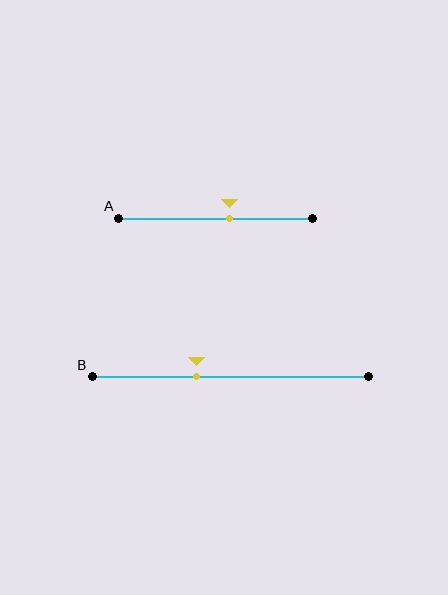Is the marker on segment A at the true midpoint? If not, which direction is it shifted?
No, the marker on segment A is shifted to the right by about 7% of the segment length.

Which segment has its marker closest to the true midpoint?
Segment A has its marker closest to the true midpoint.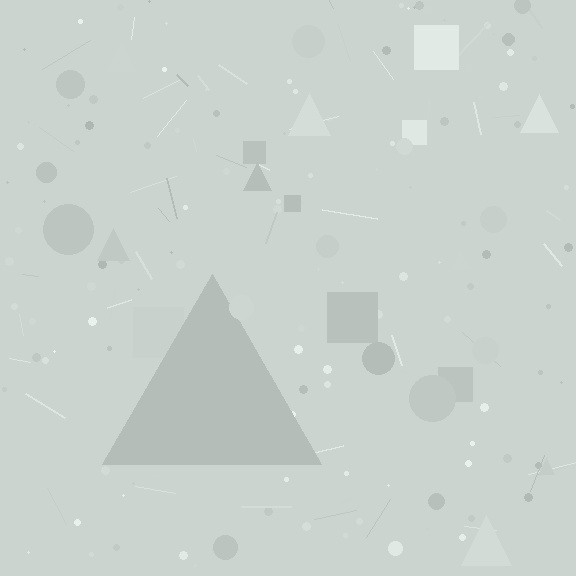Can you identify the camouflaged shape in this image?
The camouflaged shape is a triangle.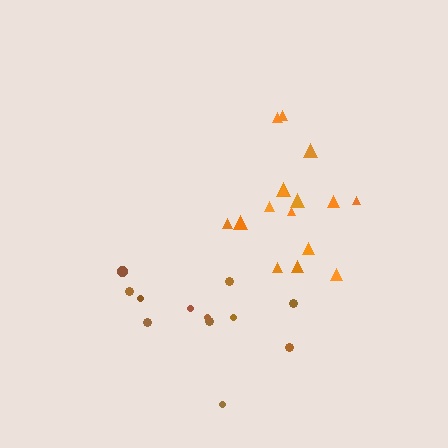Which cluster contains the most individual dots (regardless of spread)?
Orange (16).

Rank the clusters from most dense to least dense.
orange, brown.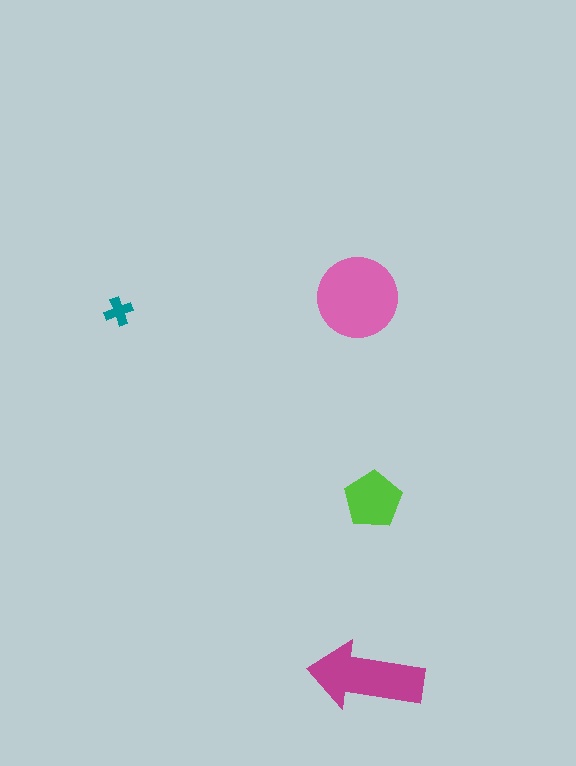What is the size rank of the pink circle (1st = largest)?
1st.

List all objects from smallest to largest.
The teal cross, the lime pentagon, the magenta arrow, the pink circle.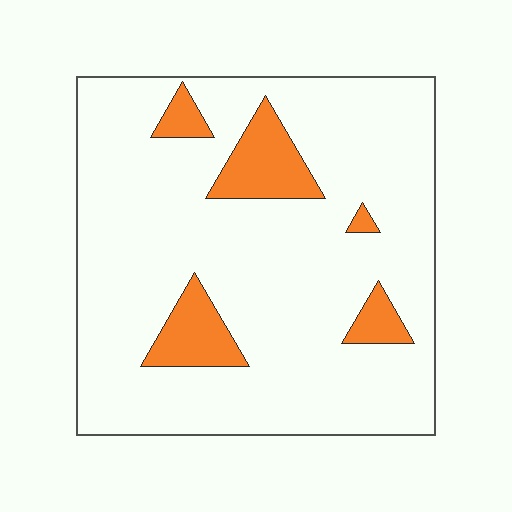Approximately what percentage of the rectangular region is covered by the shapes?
Approximately 15%.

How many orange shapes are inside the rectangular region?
5.